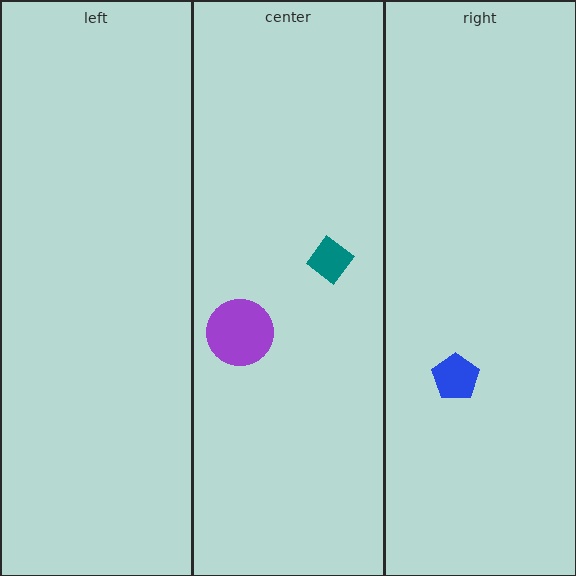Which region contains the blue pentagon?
The right region.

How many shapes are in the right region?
1.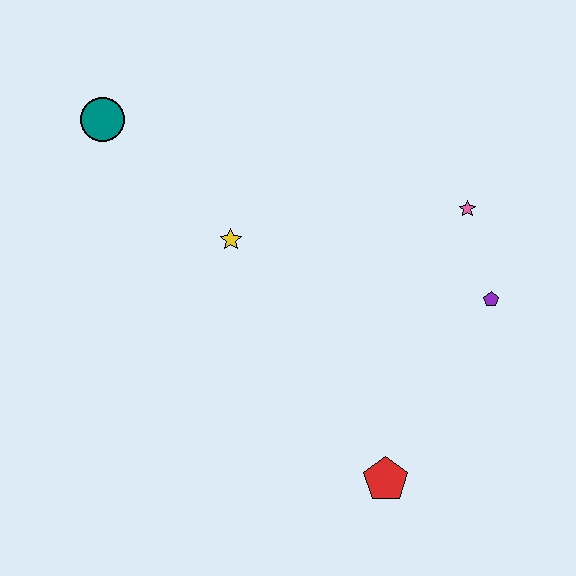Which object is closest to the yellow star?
The teal circle is closest to the yellow star.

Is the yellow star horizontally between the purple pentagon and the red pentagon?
No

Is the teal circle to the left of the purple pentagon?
Yes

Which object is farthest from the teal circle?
The red pentagon is farthest from the teal circle.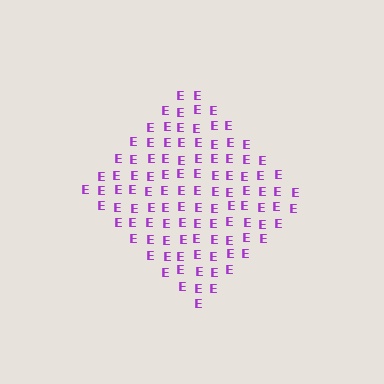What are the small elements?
The small elements are letter E's.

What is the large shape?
The large shape is a diamond.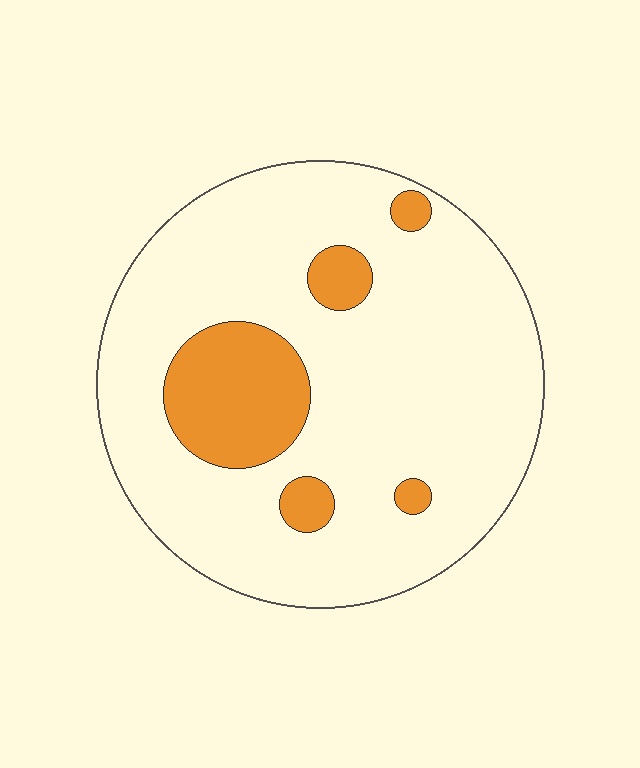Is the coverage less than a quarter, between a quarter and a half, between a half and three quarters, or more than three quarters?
Less than a quarter.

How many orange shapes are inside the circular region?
5.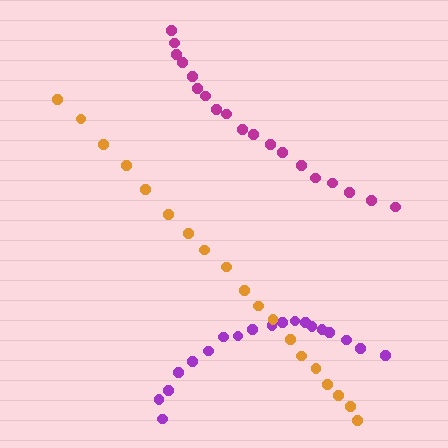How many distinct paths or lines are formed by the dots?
There are 3 distinct paths.